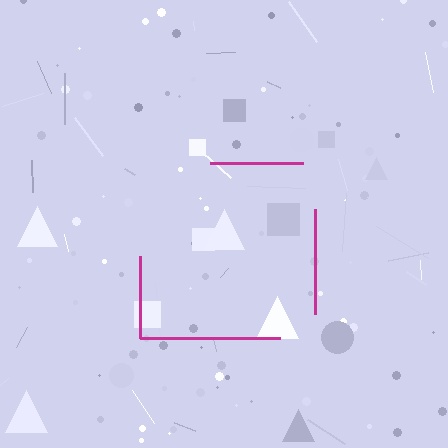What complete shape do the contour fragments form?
The contour fragments form a square.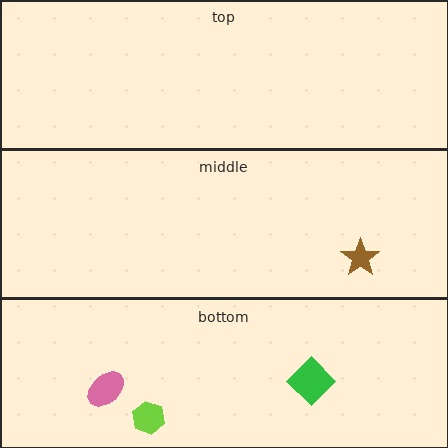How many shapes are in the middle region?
1.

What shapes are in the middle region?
The brown star.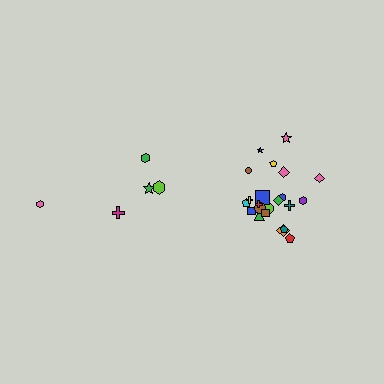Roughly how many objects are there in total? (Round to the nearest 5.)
Roughly 25 objects in total.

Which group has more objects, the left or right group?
The right group.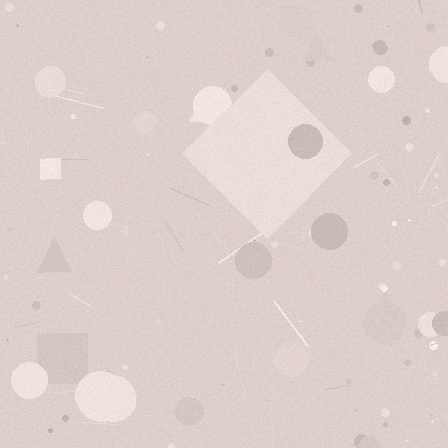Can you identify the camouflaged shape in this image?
The camouflaged shape is a diamond.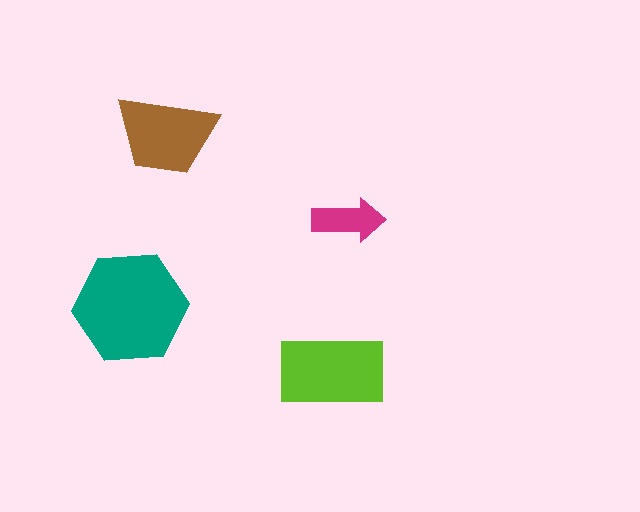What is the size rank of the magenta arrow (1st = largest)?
4th.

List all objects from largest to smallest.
The teal hexagon, the lime rectangle, the brown trapezoid, the magenta arrow.